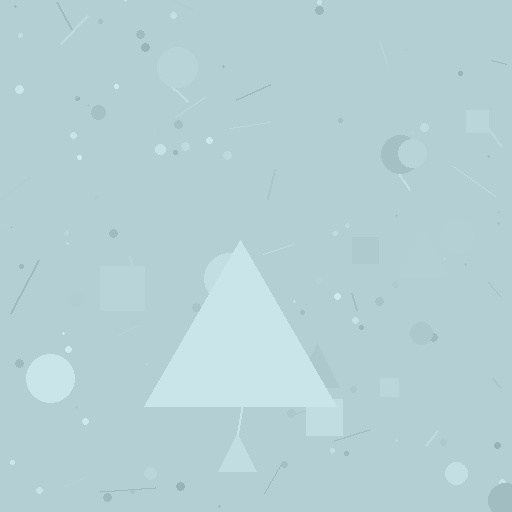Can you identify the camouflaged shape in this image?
The camouflaged shape is a triangle.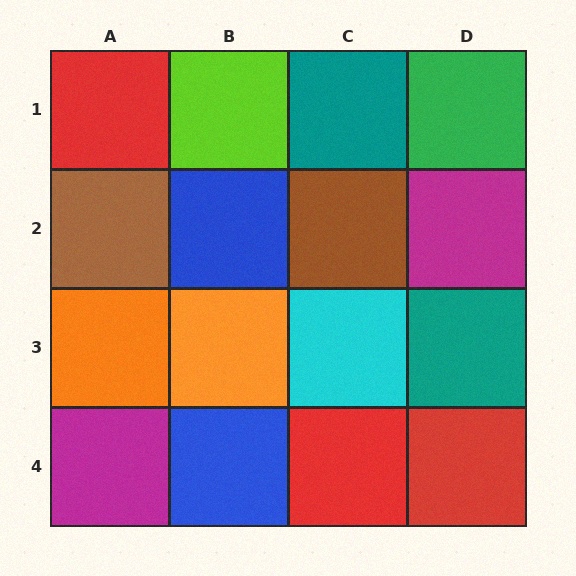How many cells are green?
1 cell is green.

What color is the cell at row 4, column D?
Red.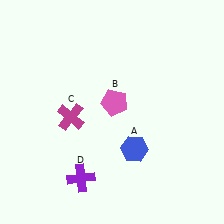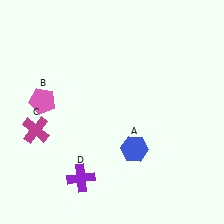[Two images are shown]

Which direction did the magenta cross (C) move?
The magenta cross (C) moved left.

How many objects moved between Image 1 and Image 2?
2 objects moved between the two images.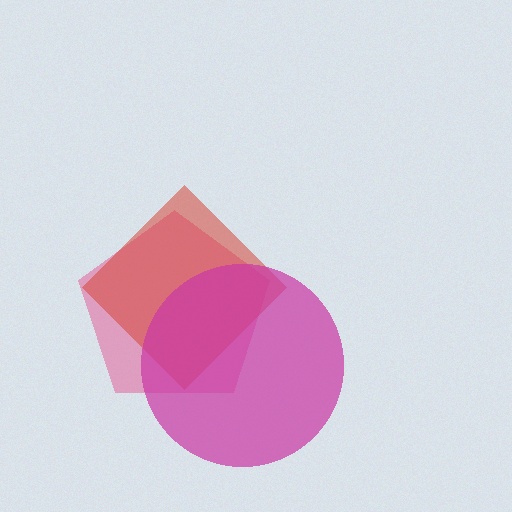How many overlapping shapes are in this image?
There are 3 overlapping shapes in the image.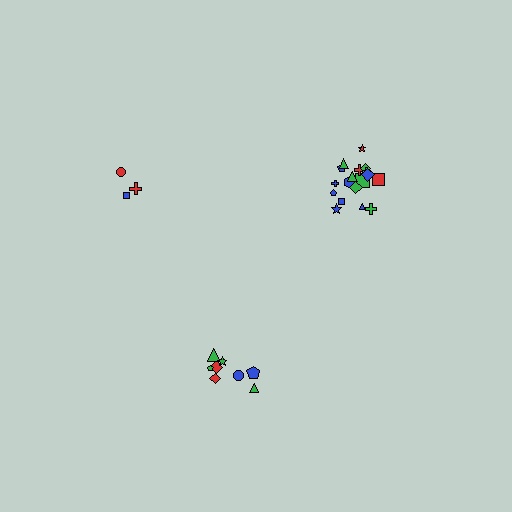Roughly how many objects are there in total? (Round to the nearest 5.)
Roughly 30 objects in total.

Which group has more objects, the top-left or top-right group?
The top-right group.